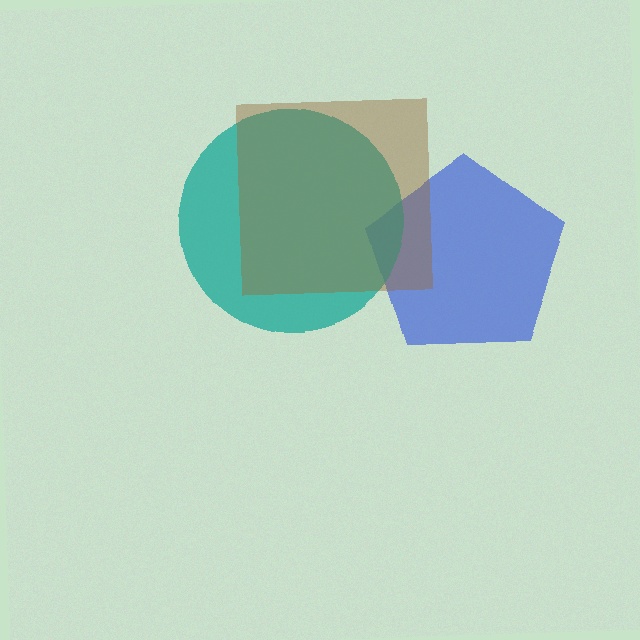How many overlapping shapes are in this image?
There are 3 overlapping shapes in the image.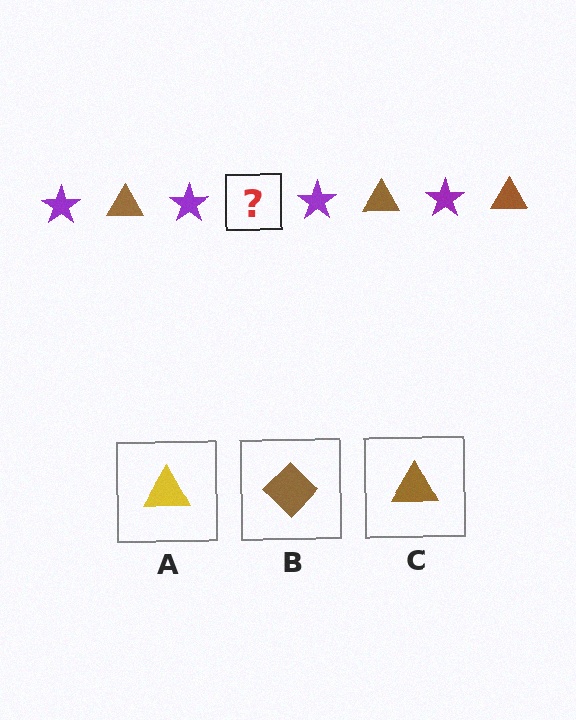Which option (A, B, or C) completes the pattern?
C.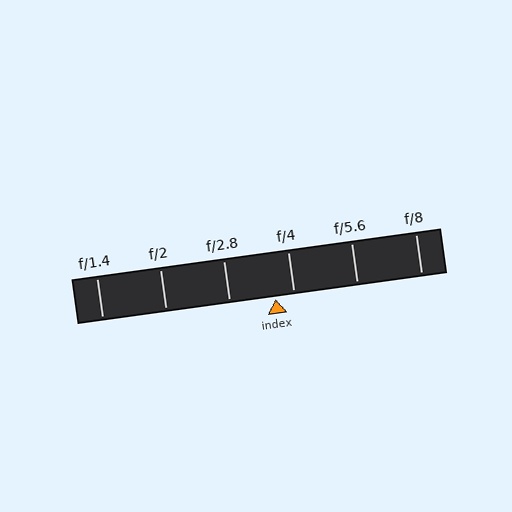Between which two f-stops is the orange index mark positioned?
The index mark is between f/2.8 and f/4.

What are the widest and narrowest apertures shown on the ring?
The widest aperture shown is f/1.4 and the narrowest is f/8.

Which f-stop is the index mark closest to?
The index mark is closest to f/4.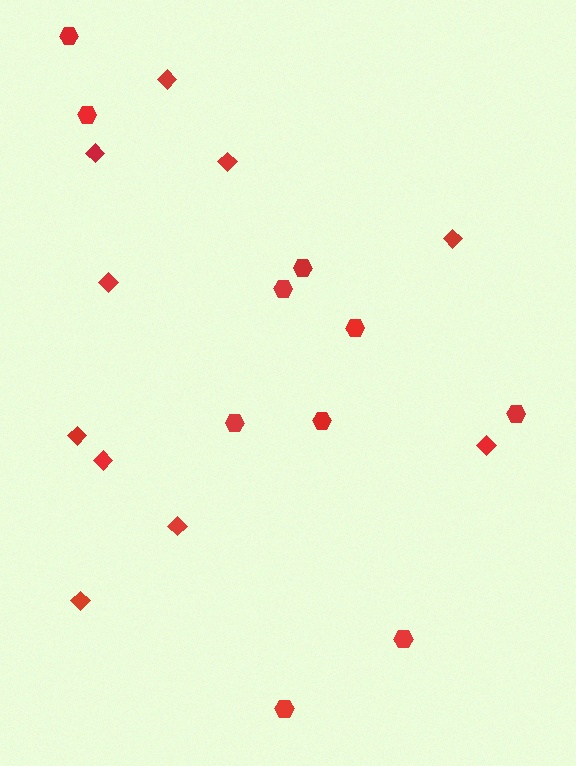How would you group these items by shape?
There are 2 groups: one group of hexagons (10) and one group of diamonds (10).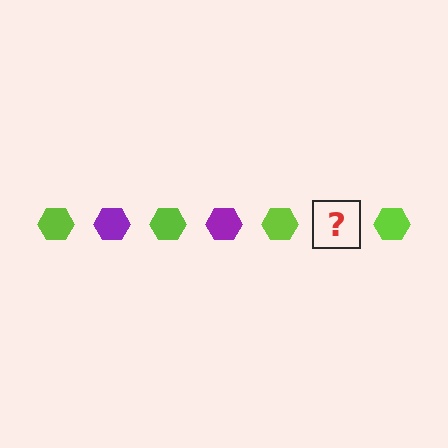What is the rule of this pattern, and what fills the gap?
The rule is that the pattern cycles through lime, purple hexagons. The gap should be filled with a purple hexagon.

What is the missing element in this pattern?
The missing element is a purple hexagon.